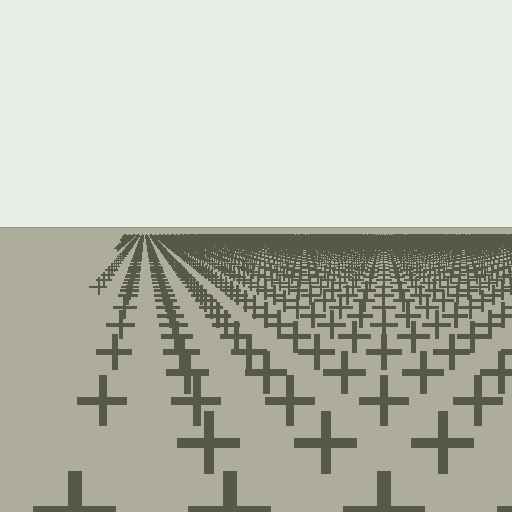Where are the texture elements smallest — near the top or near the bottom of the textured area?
Near the top.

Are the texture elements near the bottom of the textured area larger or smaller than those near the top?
Larger. Near the bottom, elements are closer to the viewer and appear at a bigger on-screen size.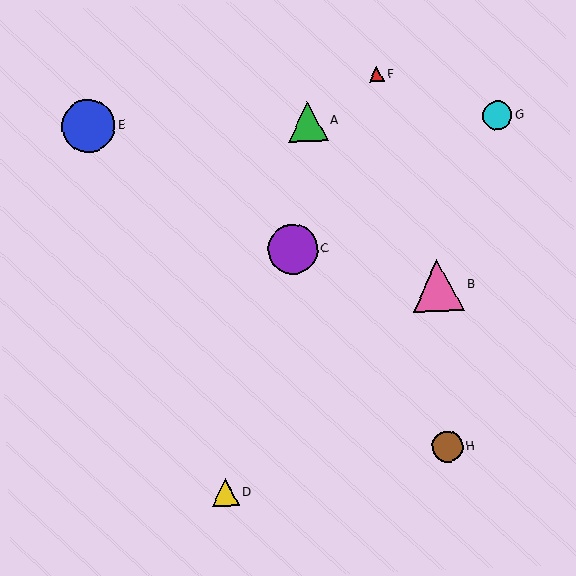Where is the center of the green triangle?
The center of the green triangle is at (308, 122).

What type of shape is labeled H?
Shape H is a brown circle.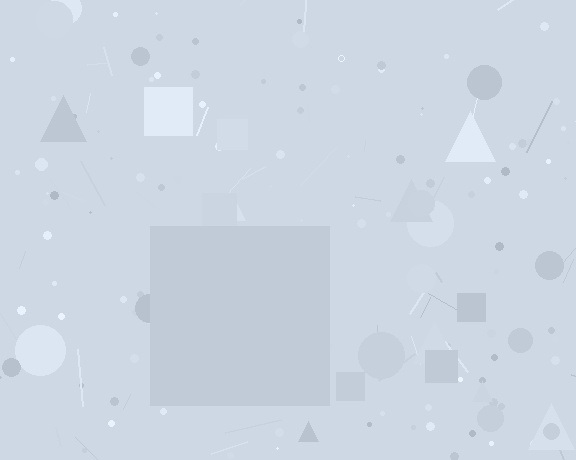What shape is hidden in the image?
A square is hidden in the image.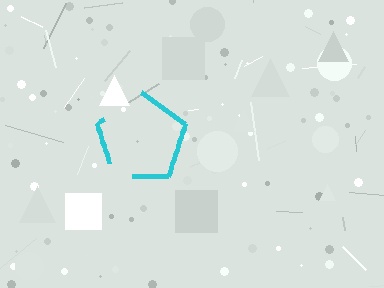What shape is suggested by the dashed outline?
The dashed outline suggests a pentagon.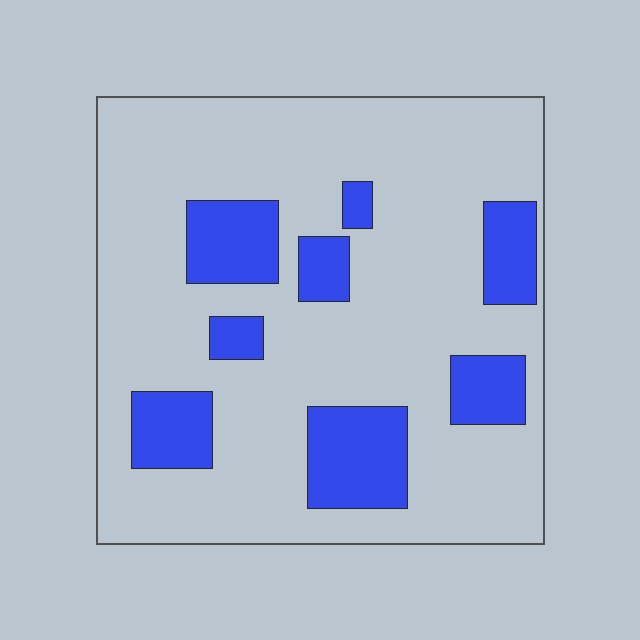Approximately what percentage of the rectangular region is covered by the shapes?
Approximately 20%.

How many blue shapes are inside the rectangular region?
8.